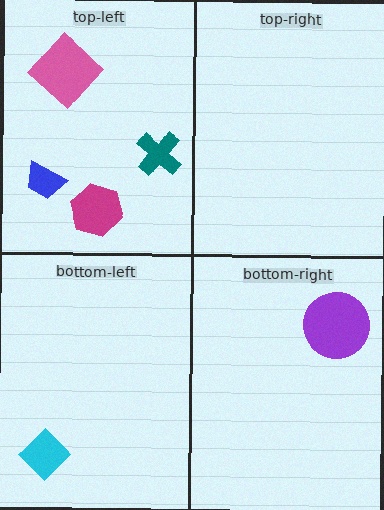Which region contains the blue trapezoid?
The top-left region.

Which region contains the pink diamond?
The top-left region.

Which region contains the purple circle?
The bottom-right region.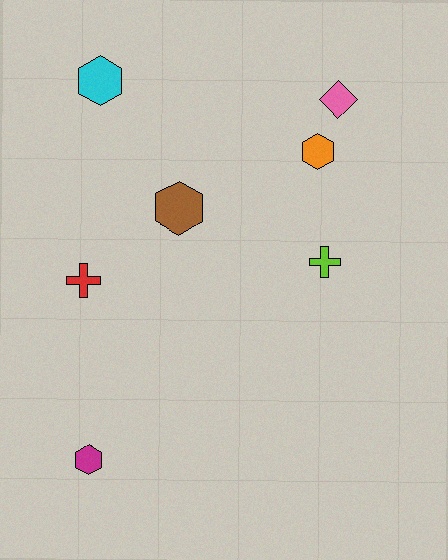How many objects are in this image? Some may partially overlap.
There are 7 objects.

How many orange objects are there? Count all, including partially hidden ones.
There is 1 orange object.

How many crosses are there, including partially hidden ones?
There are 2 crosses.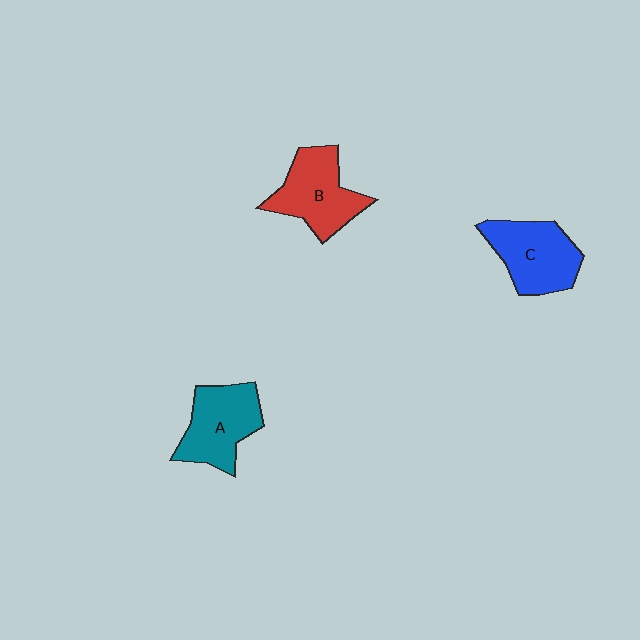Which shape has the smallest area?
Shape A (teal).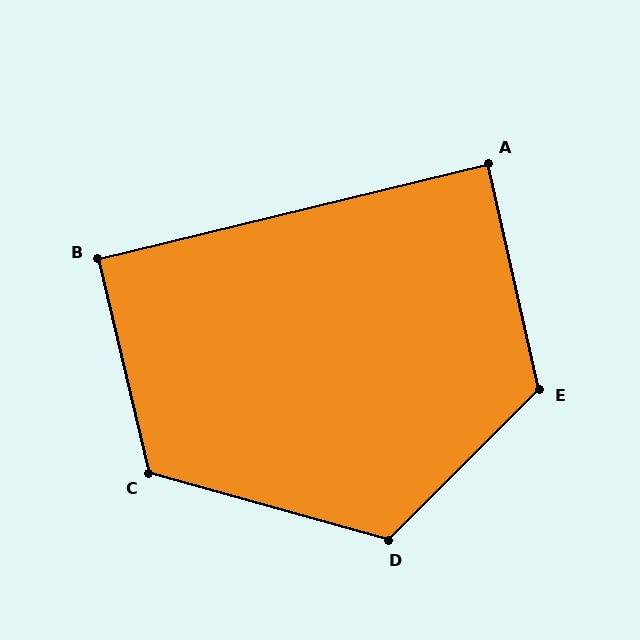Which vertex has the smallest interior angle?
A, at approximately 89 degrees.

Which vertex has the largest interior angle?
E, at approximately 122 degrees.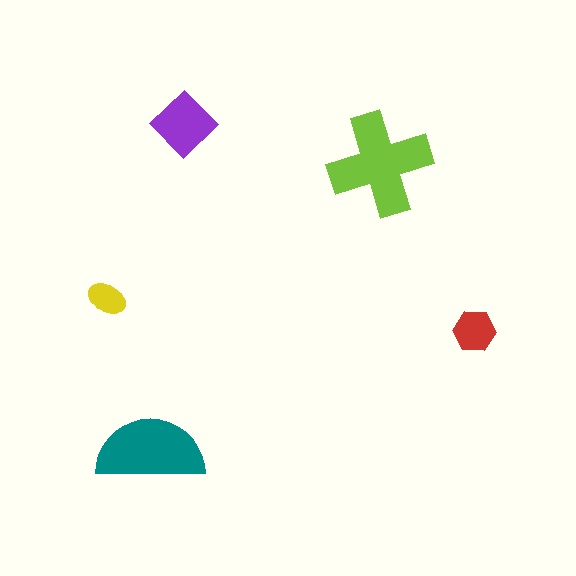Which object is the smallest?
The yellow ellipse.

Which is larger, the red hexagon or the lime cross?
The lime cross.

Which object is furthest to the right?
The red hexagon is rightmost.